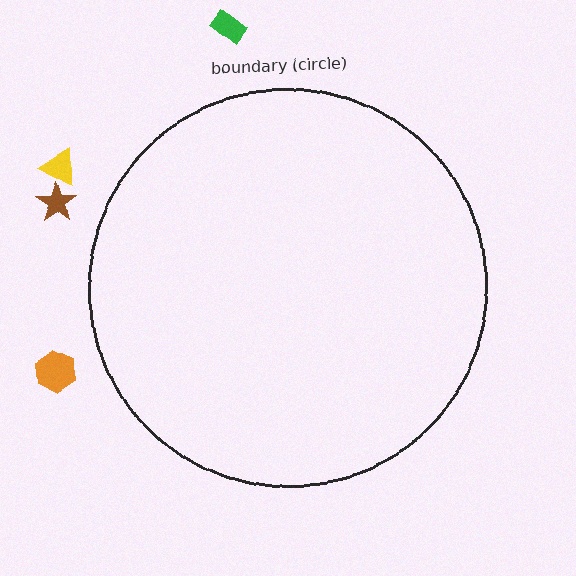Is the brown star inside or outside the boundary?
Outside.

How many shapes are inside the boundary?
0 inside, 4 outside.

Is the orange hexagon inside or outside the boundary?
Outside.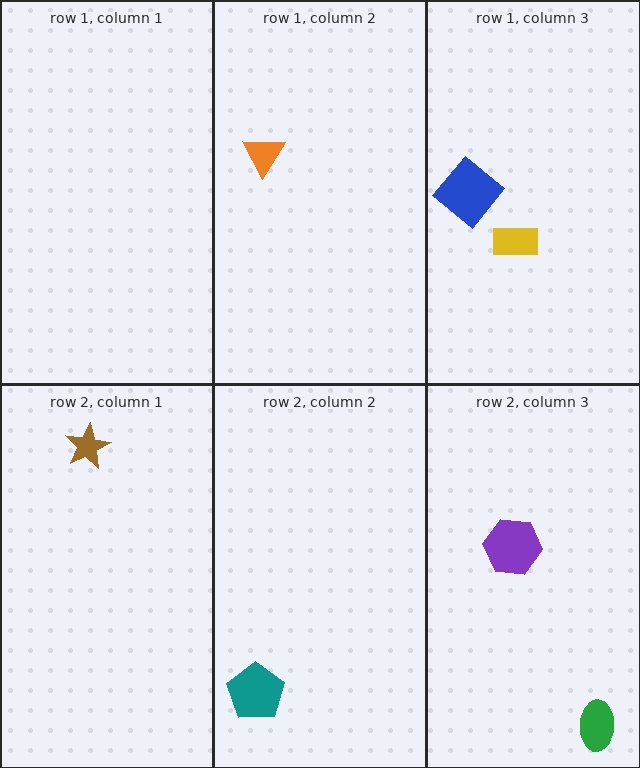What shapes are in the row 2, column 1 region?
The brown star.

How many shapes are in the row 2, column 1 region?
1.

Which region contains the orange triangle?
The row 1, column 2 region.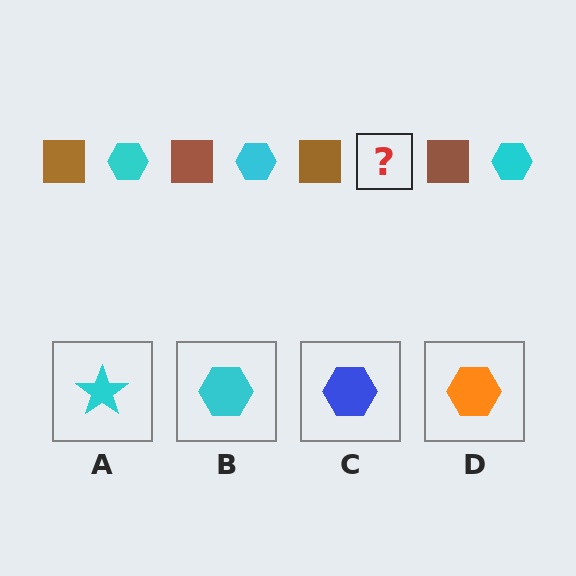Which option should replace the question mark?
Option B.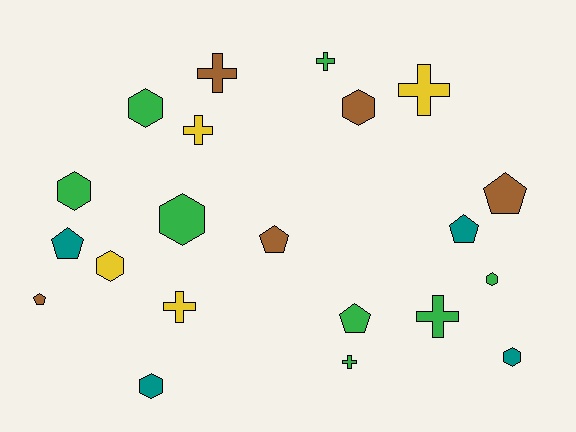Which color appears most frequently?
Green, with 8 objects.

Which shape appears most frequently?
Hexagon, with 8 objects.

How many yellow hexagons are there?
There is 1 yellow hexagon.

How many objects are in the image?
There are 21 objects.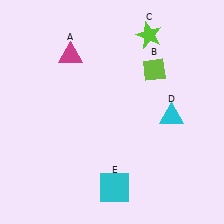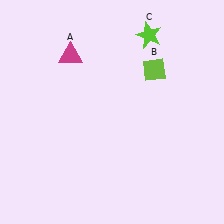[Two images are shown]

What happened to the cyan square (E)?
The cyan square (E) was removed in Image 2. It was in the bottom-right area of Image 1.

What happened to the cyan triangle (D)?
The cyan triangle (D) was removed in Image 2. It was in the bottom-right area of Image 1.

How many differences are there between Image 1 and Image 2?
There are 2 differences between the two images.